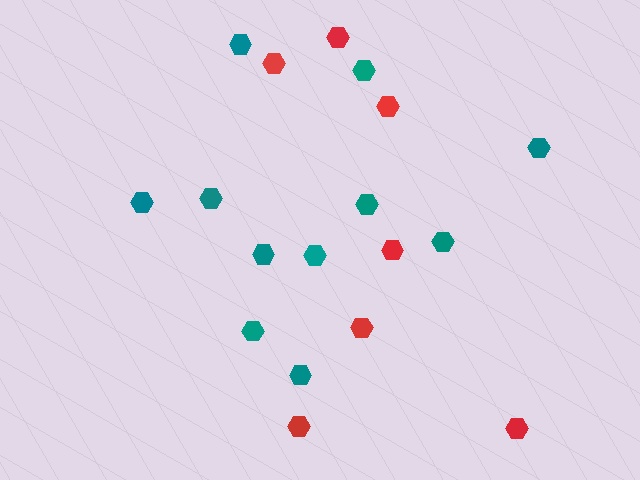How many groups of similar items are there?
There are 2 groups: one group of red hexagons (7) and one group of teal hexagons (11).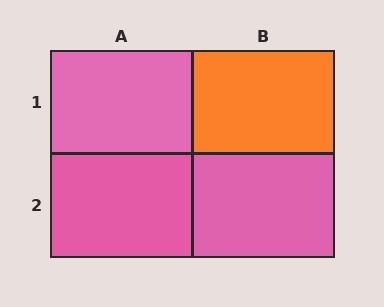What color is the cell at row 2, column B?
Pink.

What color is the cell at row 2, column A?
Pink.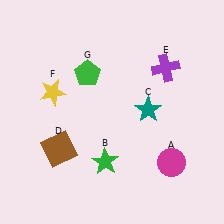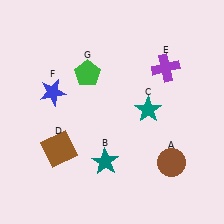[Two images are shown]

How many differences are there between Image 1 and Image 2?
There are 3 differences between the two images.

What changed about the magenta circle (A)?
In Image 1, A is magenta. In Image 2, it changed to brown.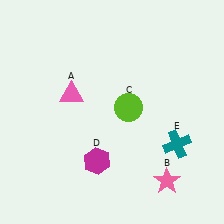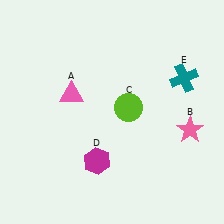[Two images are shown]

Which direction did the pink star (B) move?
The pink star (B) moved up.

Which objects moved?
The objects that moved are: the pink star (B), the teal cross (E).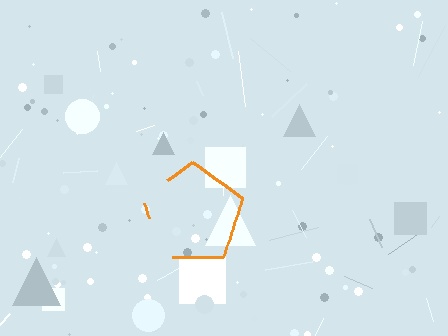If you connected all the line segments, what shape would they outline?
They would outline a pentagon.